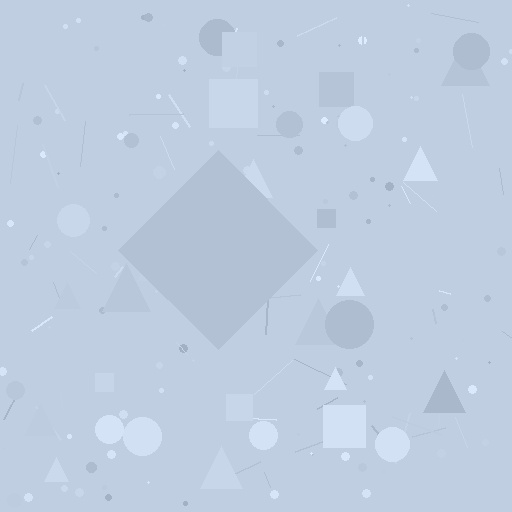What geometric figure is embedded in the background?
A diamond is embedded in the background.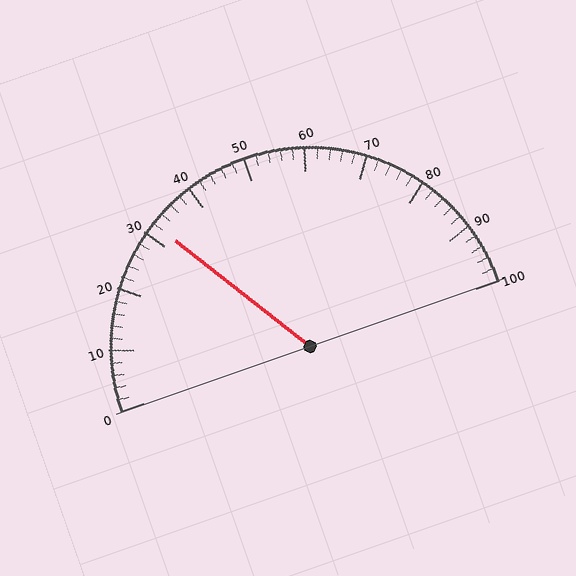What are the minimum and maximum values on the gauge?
The gauge ranges from 0 to 100.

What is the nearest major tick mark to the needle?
The nearest major tick mark is 30.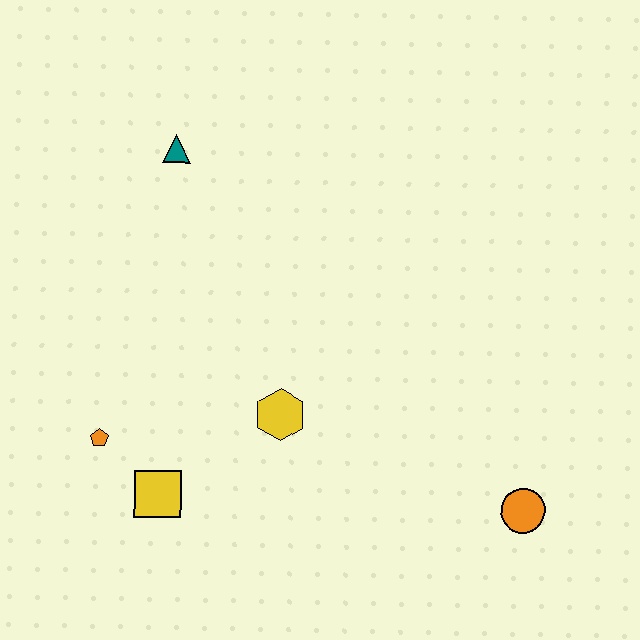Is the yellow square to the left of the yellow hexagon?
Yes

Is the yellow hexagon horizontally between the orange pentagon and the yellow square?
No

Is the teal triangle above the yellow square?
Yes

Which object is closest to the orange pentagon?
The yellow square is closest to the orange pentagon.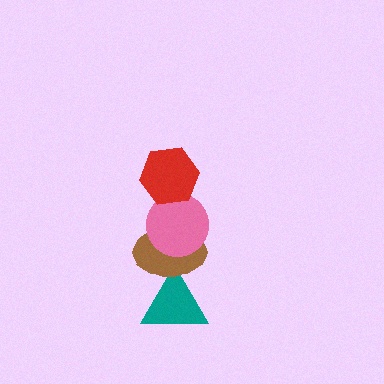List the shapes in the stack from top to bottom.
From top to bottom: the red hexagon, the pink circle, the brown ellipse, the teal triangle.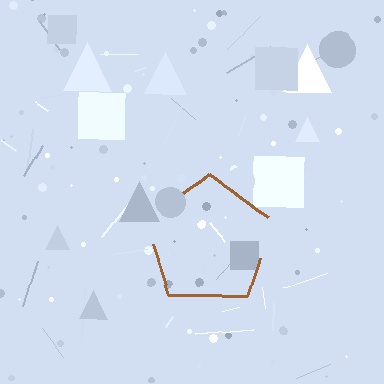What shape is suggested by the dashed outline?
The dashed outline suggests a pentagon.